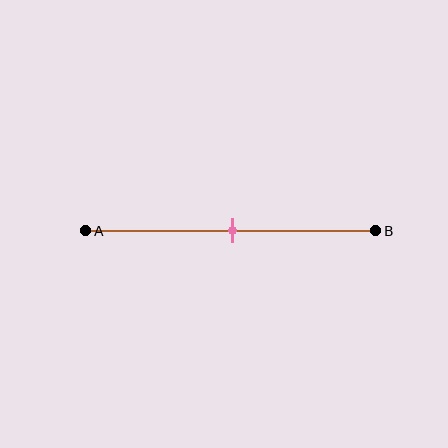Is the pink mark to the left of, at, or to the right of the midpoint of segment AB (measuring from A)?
The pink mark is approximately at the midpoint of segment AB.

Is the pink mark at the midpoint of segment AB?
Yes, the mark is approximately at the midpoint.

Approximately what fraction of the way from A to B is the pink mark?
The pink mark is approximately 50% of the way from A to B.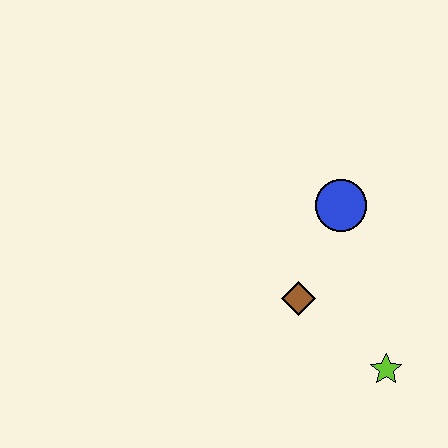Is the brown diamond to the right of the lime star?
No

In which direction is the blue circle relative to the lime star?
The blue circle is above the lime star.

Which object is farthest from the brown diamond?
The lime star is farthest from the brown diamond.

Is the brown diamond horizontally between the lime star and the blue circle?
No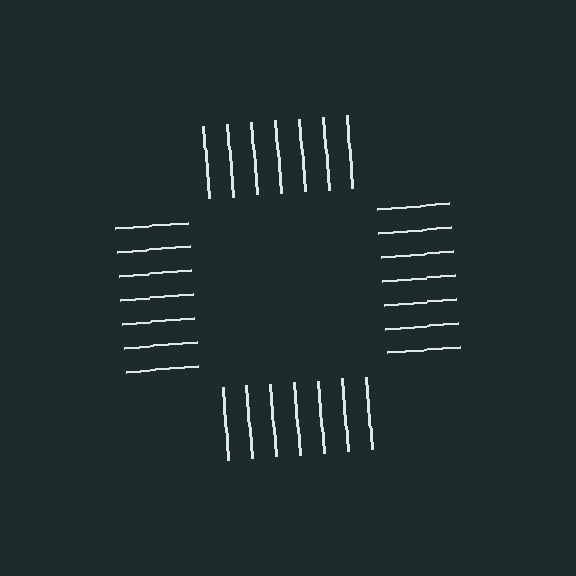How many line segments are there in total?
28 — 7 along each of the 4 edges.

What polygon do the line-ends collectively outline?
An illusory square — the line segments terminate on its edges but no continuous stroke is drawn.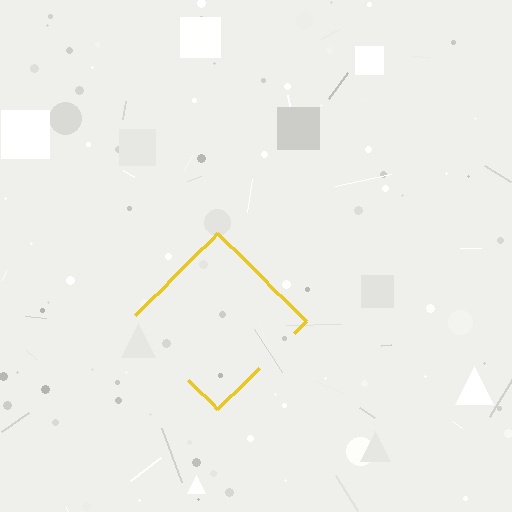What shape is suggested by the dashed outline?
The dashed outline suggests a diamond.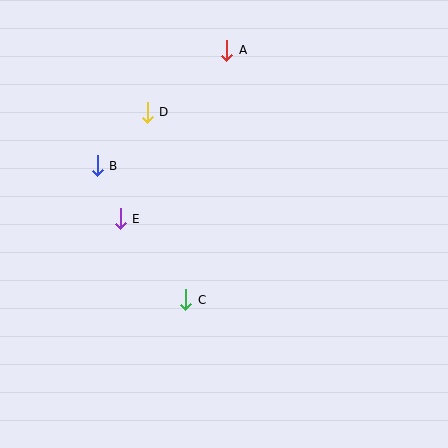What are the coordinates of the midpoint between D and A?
The midpoint between D and A is at (187, 81).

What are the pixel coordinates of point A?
Point A is at (227, 50).